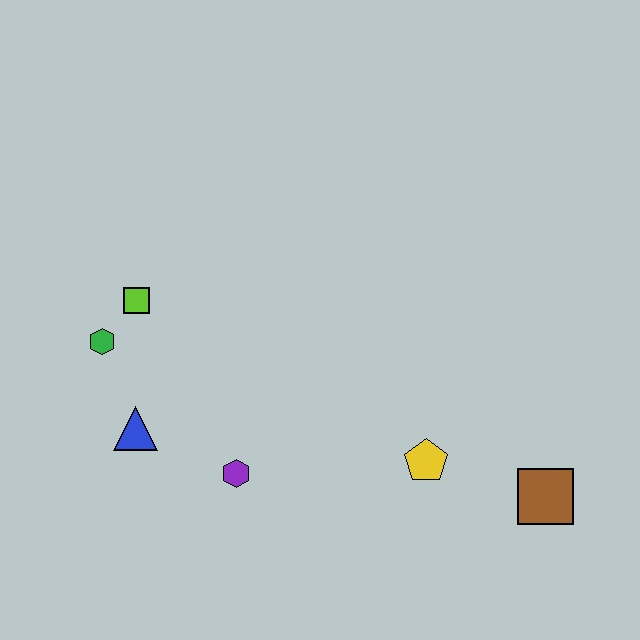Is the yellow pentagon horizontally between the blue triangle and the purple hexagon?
No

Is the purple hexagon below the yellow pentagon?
Yes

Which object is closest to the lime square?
The green hexagon is closest to the lime square.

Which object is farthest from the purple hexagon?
The brown square is farthest from the purple hexagon.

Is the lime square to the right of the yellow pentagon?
No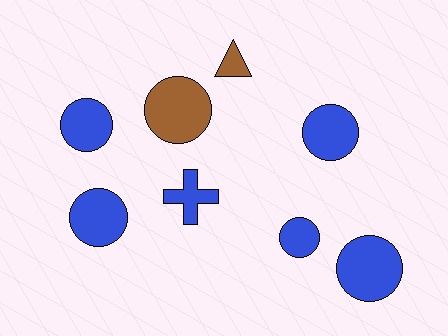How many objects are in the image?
There are 8 objects.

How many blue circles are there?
There are 5 blue circles.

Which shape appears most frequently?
Circle, with 6 objects.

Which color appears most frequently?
Blue, with 6 objects.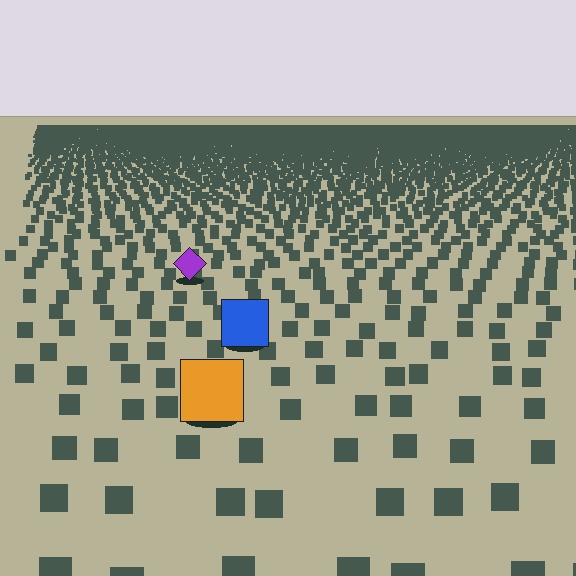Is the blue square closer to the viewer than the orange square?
No. The orange square is closer — you can tell from the texture gradient: the ground texture is coarser near it.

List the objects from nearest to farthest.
From nearest to farthest: the orange square, the blue square, the purple diamond.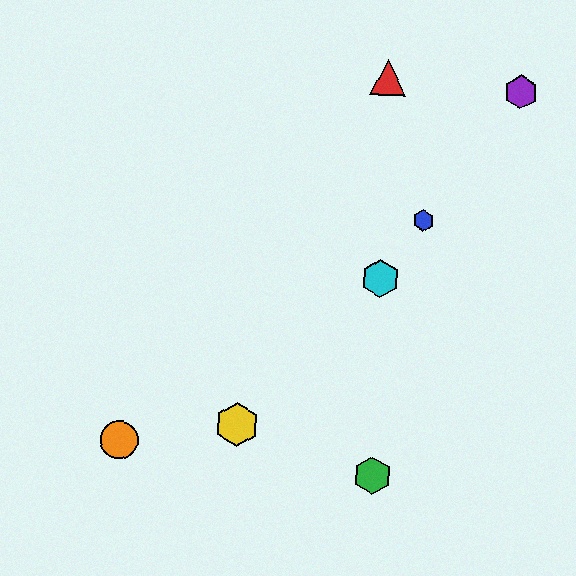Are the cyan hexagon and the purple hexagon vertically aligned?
No, the cyan hexagon is at x≈380 and the purple hexagon is at x≈521.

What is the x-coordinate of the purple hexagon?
The purple hexagon is at x≈521.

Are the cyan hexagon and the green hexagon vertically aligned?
Yes, both are at x≈380.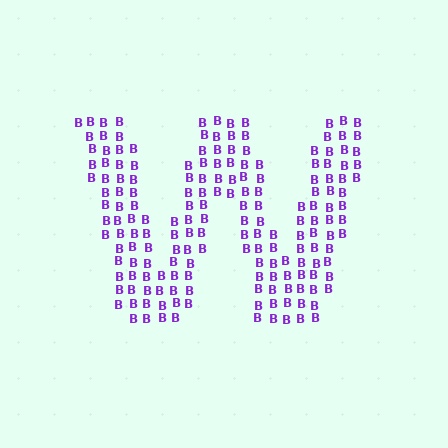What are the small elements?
The small elements are letter B's.